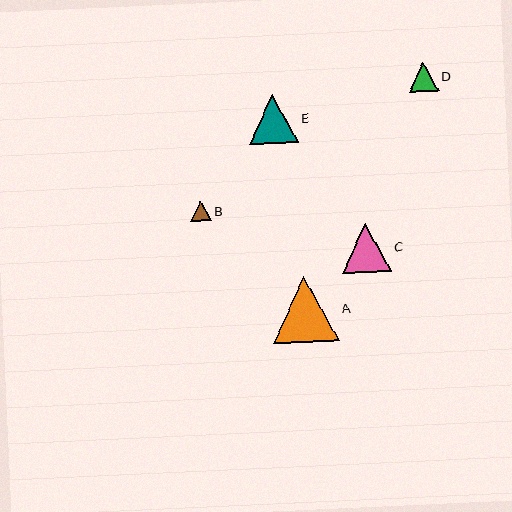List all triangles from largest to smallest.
From largest to smallest: A, C, E, D, B.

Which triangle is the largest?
Triangle A is the largest with a size of approximately 66 pixels.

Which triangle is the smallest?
Triangle B is the smallest with a size of approximately 21 pixels.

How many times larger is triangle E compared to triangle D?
Triangle E is approximately 1.6 times the size of triangle D.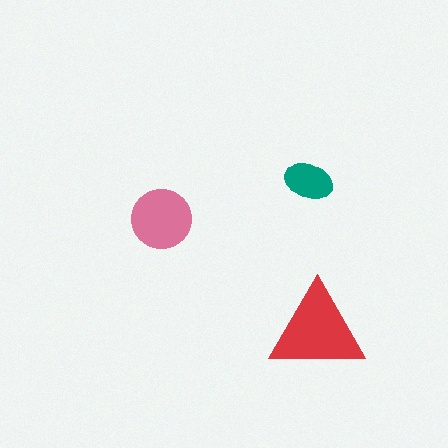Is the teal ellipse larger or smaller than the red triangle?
Smaller.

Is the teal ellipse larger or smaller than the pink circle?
Smaller.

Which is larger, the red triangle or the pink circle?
The red triangle.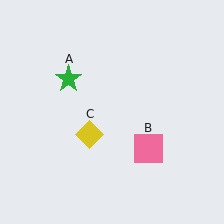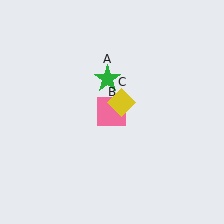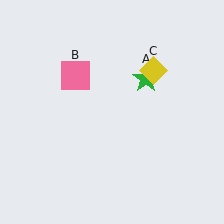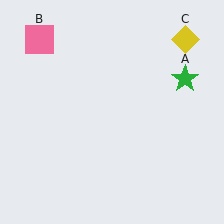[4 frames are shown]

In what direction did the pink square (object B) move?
The pink square (object B) moved up and to the left.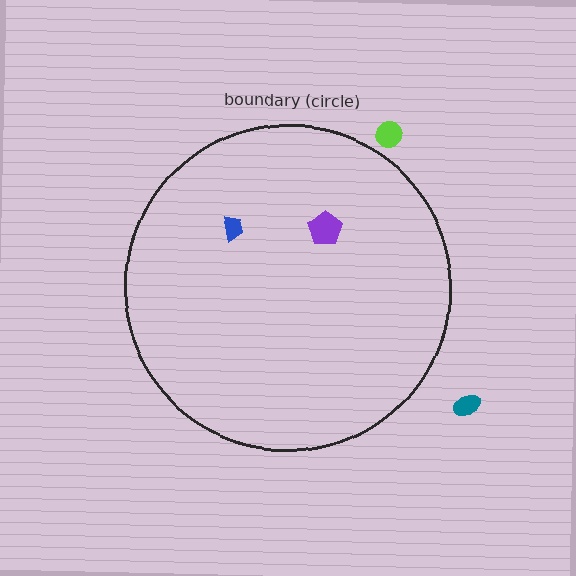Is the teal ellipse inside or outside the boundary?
Outside.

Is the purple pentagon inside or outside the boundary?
Inside.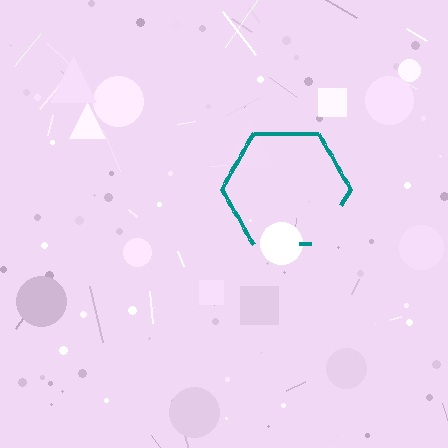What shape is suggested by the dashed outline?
The dashed outline suggests a hexagon.